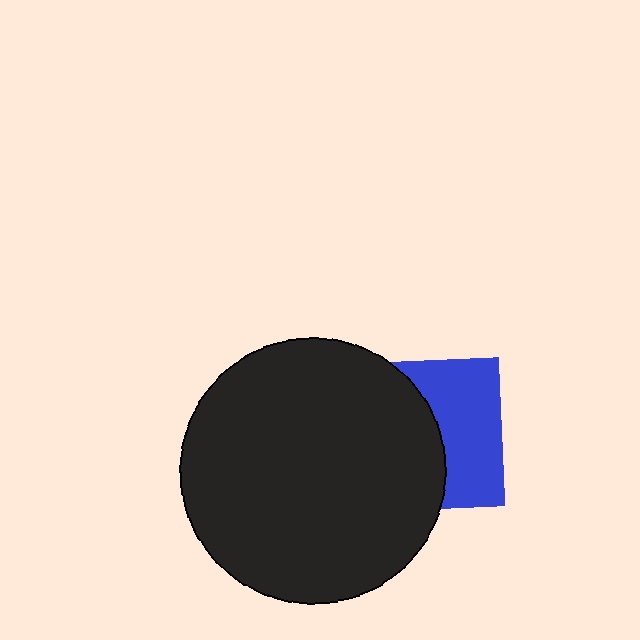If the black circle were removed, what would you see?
You would see the complete blue square.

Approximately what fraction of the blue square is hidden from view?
Roughly 54% of the blue square is hidden behind the black circle.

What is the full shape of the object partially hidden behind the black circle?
The partially hidden object is a blue square.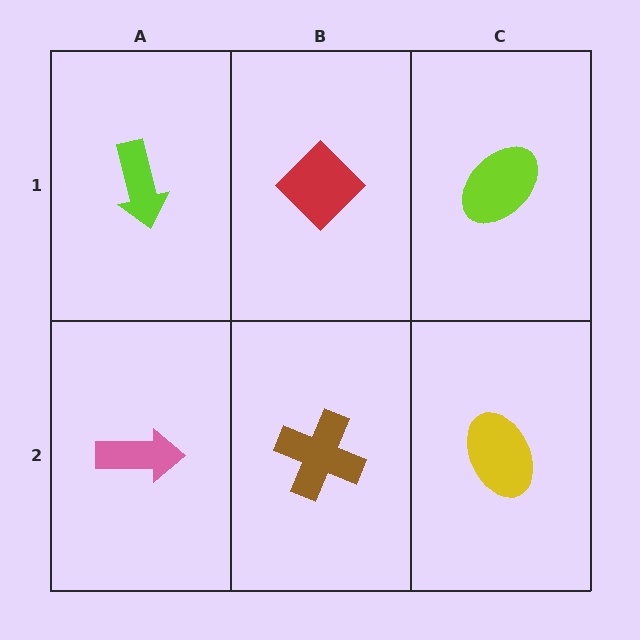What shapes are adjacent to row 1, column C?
A yellow ellipse (row 2, column C), a red diamond (row 1, column B).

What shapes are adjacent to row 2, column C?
A lime ellipse (row 1, column C), a brown cross (row 2, column B).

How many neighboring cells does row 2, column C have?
2.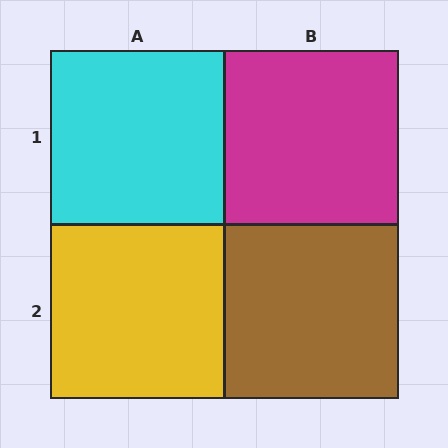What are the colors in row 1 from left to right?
Cyan, magenta.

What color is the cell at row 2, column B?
Brown.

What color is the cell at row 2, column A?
Yellow.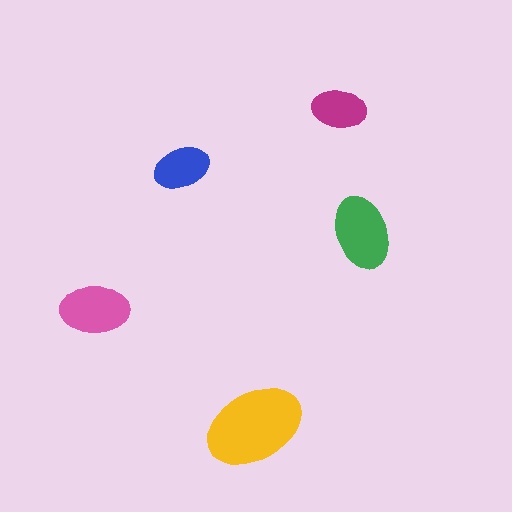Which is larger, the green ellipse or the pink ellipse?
The green one.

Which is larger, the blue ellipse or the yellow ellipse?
The yellow one.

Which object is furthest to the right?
The green ellipse is rightmost.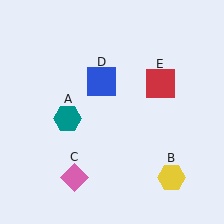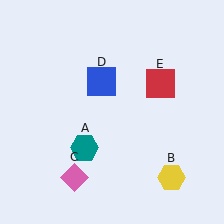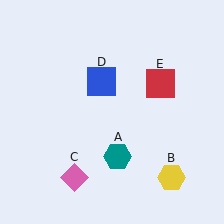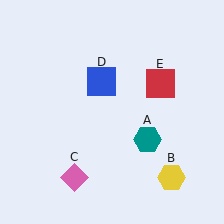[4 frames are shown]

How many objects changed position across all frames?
1 object changed position: teal hexagon (object A).